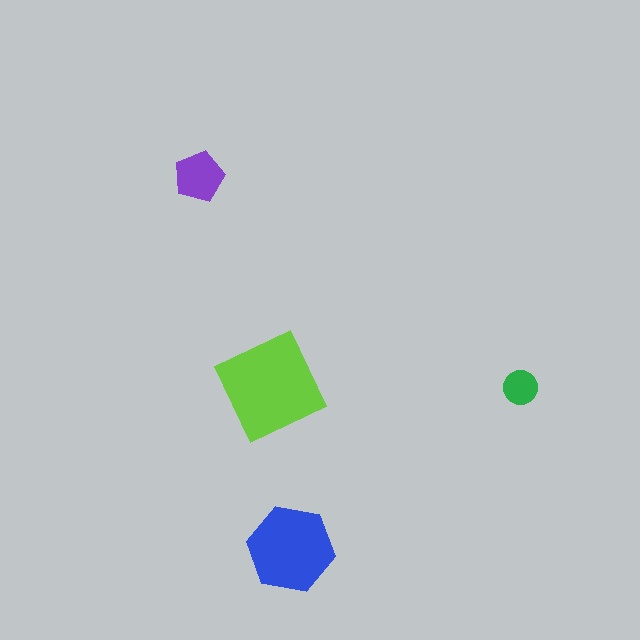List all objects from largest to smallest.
The lime square, the blue hexagon, the purple pentagon, the green circle.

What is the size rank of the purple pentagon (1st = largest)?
3rd.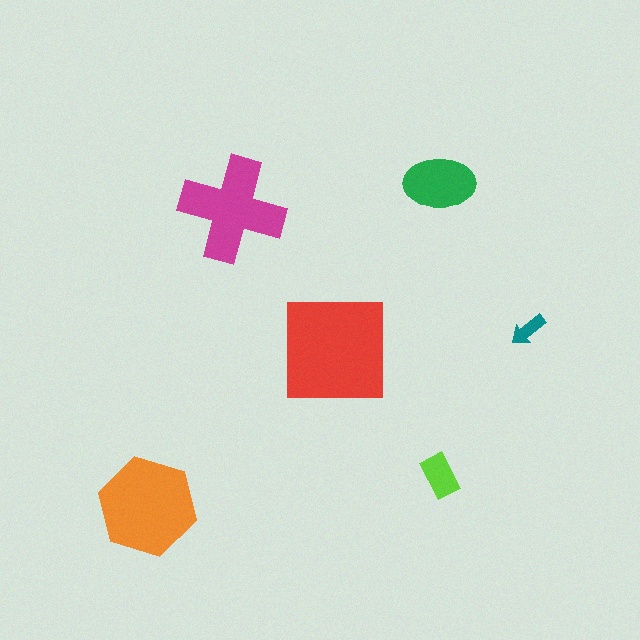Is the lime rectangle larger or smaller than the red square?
Smaller.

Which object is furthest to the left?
The orange hexagon is leftmost.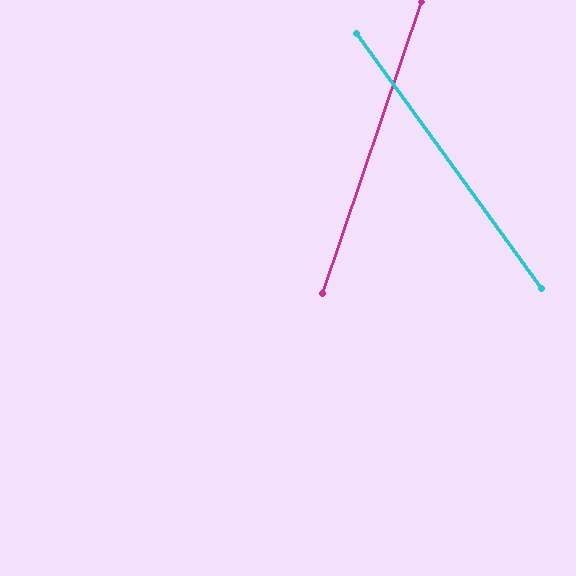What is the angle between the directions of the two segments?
Approximately 55 degrees.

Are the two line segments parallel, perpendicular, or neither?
Neither parallel nor perpendicular — they differ by about 55°.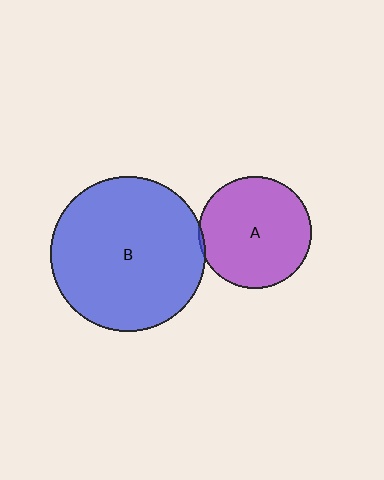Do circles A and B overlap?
Yes.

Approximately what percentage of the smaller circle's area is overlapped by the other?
Approximately 5%.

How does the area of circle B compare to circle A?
Approximately 1.9 times.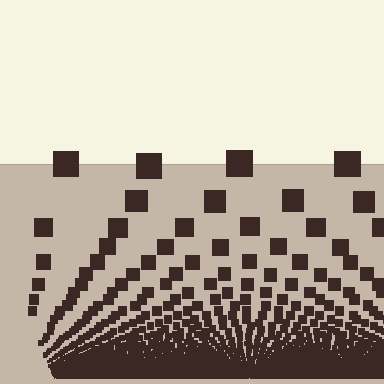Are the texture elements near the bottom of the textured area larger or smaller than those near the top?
Smaller. The gradient is inverted — elements near the bottom are smaller and denser.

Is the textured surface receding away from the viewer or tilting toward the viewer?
The surface appears to tilt toward the viewer. Texture elements get larger and sparser toward the top.